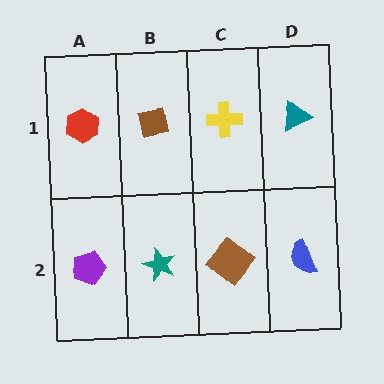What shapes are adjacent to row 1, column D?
A blue semicircle (row 2, column D), a yellow cross (row 1, column C).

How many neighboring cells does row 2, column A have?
2.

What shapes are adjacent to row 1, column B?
A teal star (row 2, column B), a red hexagon (row 1, column A), a yellow cross (row 1, column C).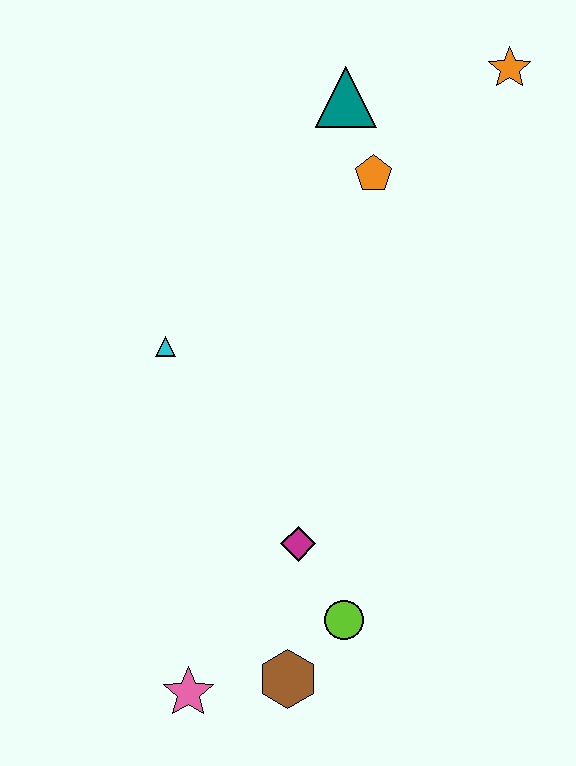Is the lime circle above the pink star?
Yes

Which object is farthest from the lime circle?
The orange star is farthest from the lime circle.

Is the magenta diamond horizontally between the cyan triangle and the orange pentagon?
Yes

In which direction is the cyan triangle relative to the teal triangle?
The cyan triangle is below the teal triangle.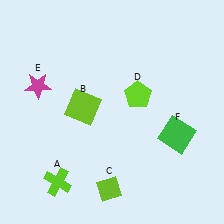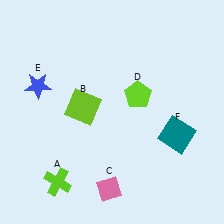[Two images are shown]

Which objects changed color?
C changed from lime to pink. E changed from magenta to blue. F changed from green to teal.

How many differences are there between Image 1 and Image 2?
There are 3 differences between the two images.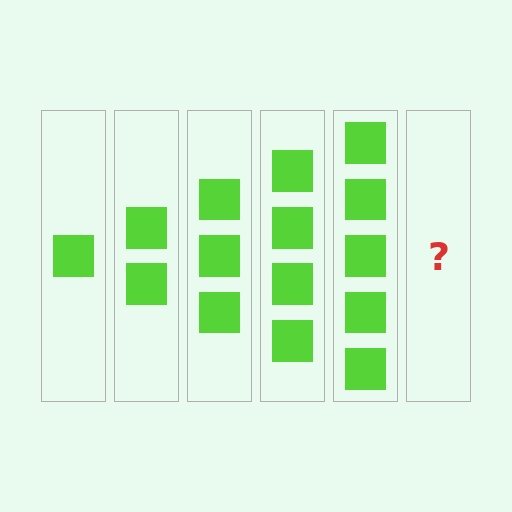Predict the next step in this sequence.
The next step is 6 squares.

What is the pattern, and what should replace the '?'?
The pattern is that each step adds one more square. The '?' should be 6 squares.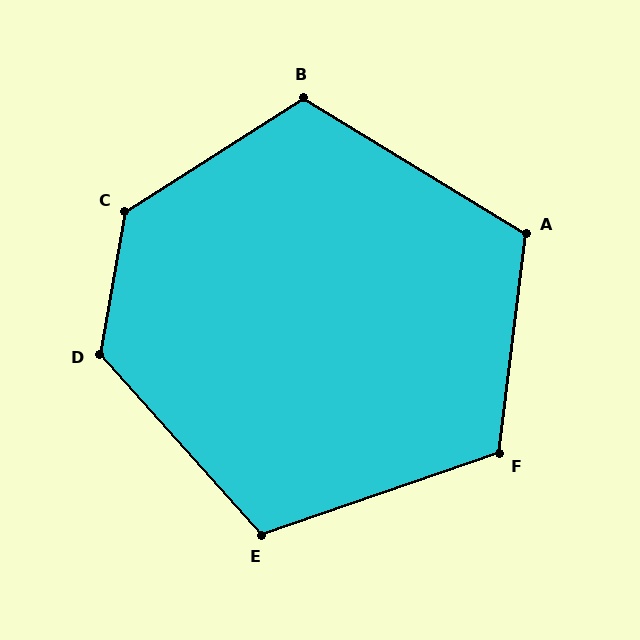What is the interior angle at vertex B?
Approximately 116 degrees (obtuse).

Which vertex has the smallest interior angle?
E, at approximately 113 degrees.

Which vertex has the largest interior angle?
C, at approximately 133 degrees.